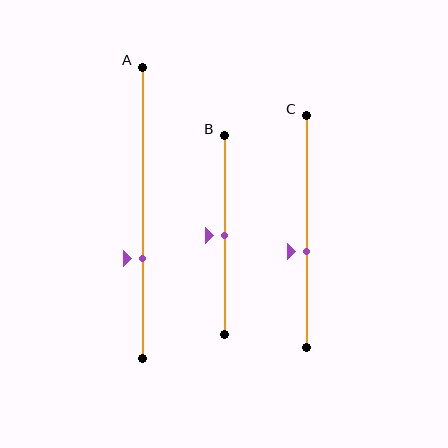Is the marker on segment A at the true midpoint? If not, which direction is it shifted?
No, the marker on segment A is shifted downward by about 16% of the segment length.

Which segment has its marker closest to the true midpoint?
Segment B has its marker closest to the true midpoint.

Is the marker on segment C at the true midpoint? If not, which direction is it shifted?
No, the marker on segment C is shifted downward by about 9% of the segment length.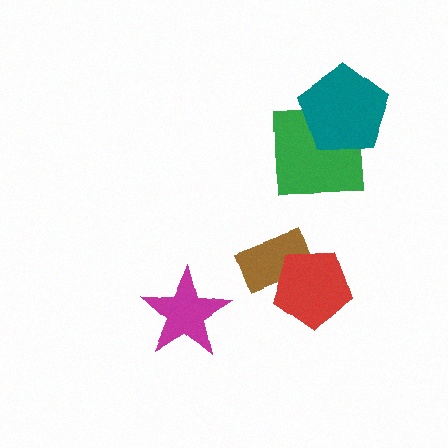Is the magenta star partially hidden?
No, no other shape covers it.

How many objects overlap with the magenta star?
0 objects overlap with the magenta star.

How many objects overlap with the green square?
1 object overlaps with the green square.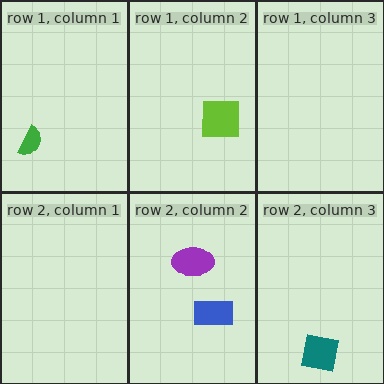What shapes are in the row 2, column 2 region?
The blue rectangle, the purple ellipse.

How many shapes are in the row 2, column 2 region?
2.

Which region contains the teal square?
The row 2, column 3 region.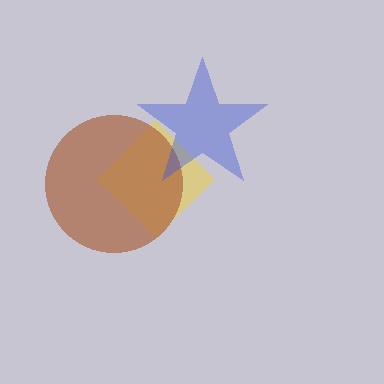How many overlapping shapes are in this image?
There are 3 overlapping shapes in the image.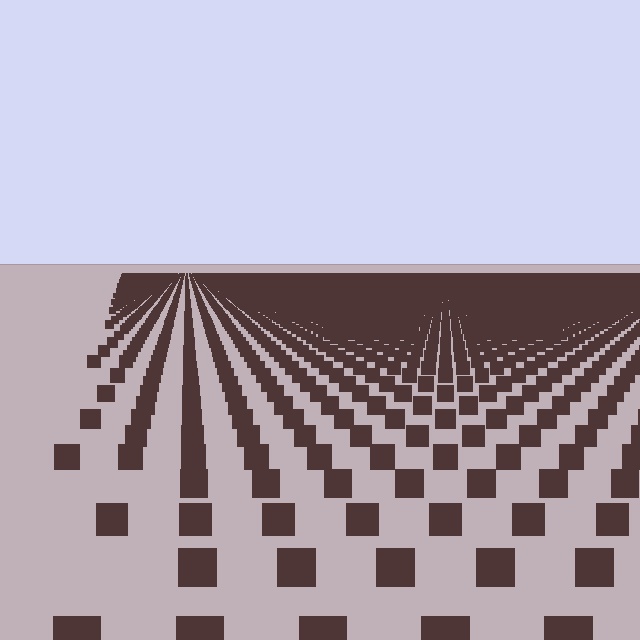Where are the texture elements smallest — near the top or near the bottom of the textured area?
Near the top.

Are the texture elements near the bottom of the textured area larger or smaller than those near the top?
Larger. Near the bottom, elements are closer to the viewer and appear at a bigger on-screen size.